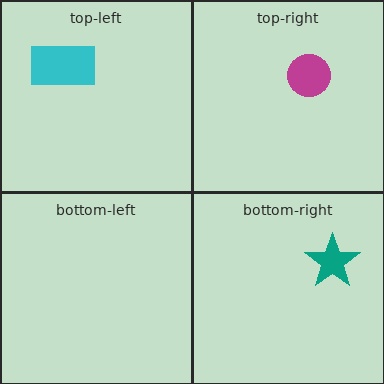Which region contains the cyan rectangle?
The top-left region.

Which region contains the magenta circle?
The top-right region.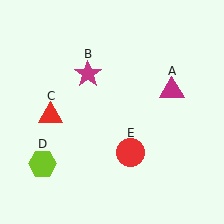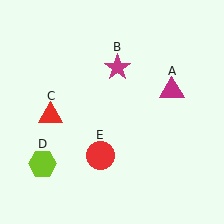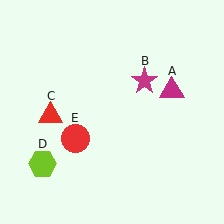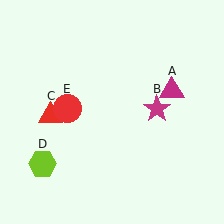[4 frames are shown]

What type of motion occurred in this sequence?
The magenta star (object B), red circle (object E) rotated clockwise around the center of the scene.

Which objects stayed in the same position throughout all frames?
Magenta triangle (object A) and red triangle (object C) and lime hexagon (object D) remained stationary.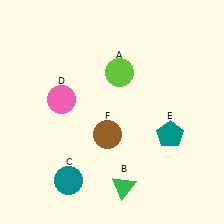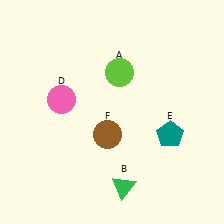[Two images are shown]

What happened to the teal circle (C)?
The teal circle (C) was removed in Image 2. It was in the bottom-left area of Image 1.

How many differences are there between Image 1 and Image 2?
There is 1 difference between the two images.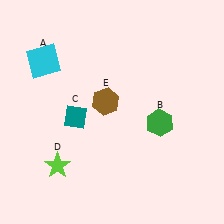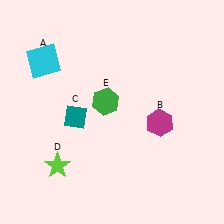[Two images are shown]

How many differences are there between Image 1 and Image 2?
There are 2 differences between the two images.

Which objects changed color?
B changed from green to magenta. E changed from brown to green.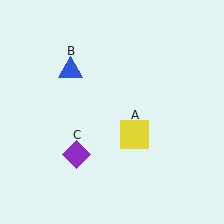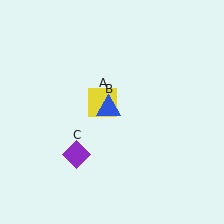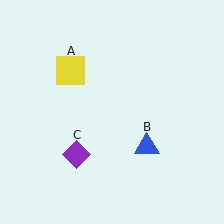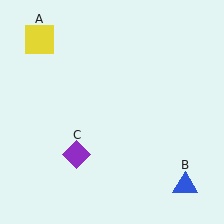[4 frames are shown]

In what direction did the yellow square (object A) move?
The yellow square (object A) moved up and to the left.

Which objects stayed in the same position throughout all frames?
Purple diamond (object C) remained stationary.